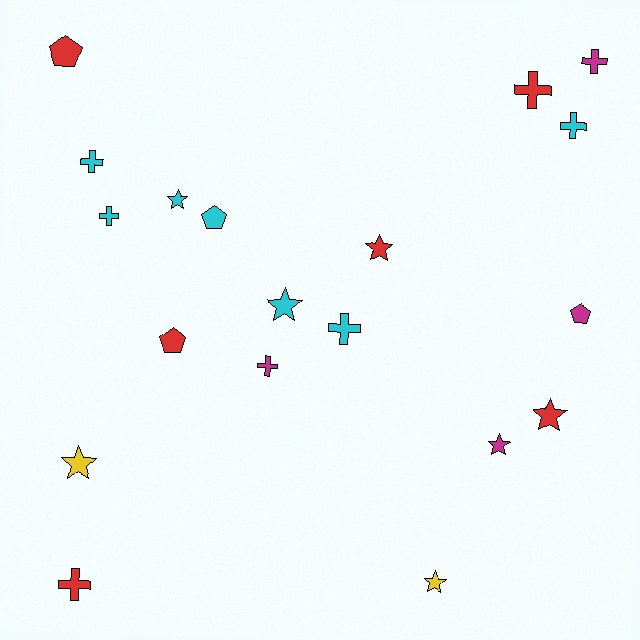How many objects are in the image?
There are 19 objects.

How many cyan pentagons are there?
There is 1 cyan pentagon.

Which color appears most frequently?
Cyan, with 7 objects.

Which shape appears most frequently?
Cross, with 8 objects.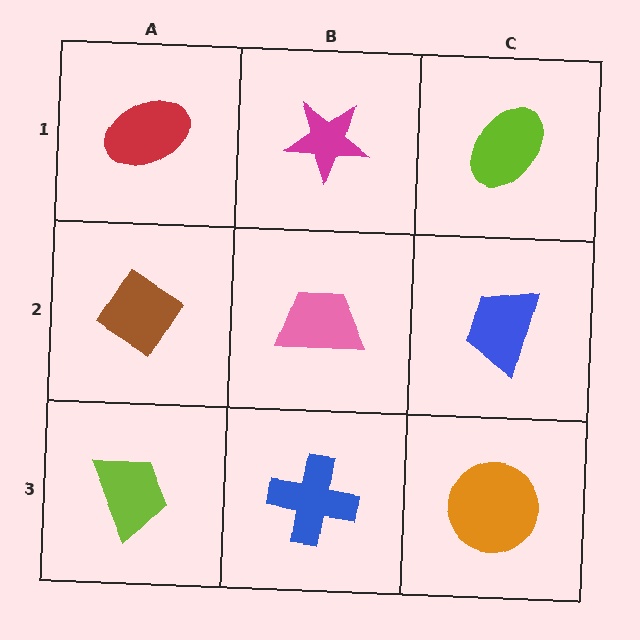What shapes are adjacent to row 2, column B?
A magenta star (row 1, column B), a blue cross (row 3, column B), a brown diamond (row 2, column A), a blue trapezoid (row 2, column C).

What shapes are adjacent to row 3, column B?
A pink trapezoid (row 2, column B), a lime trapezoid (row 3, column A), an orange circle (row 3, column C).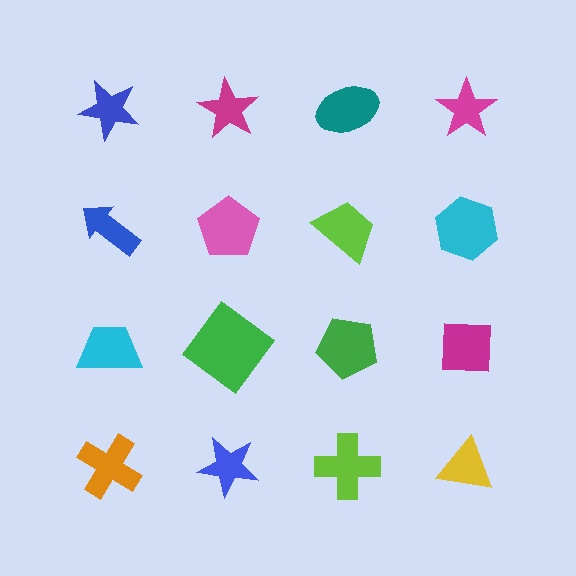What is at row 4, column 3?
A lime cross.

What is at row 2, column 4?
A cyan hexagon.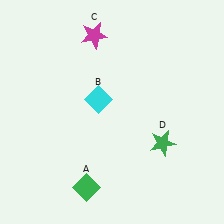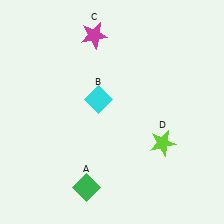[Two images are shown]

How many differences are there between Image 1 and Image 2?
There is 1 difference between the two images.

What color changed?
The star (D) changed from green in Image 1 to lime in Image 2.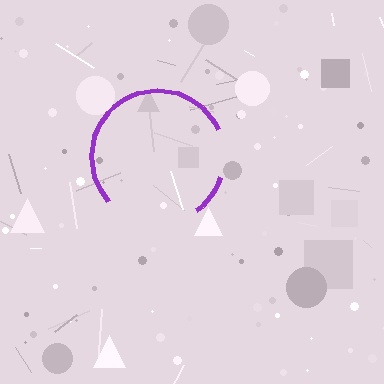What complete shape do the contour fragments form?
The contour fragments form a circle.